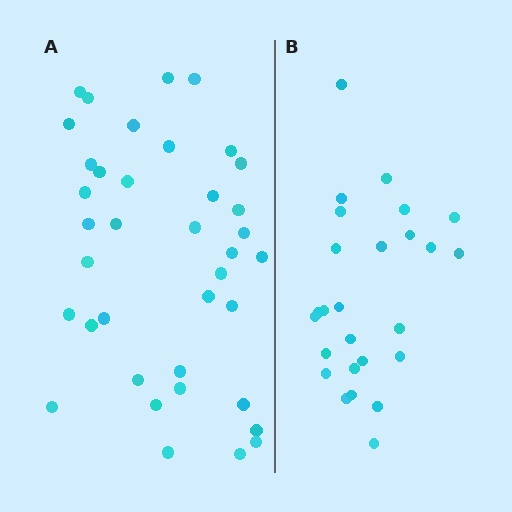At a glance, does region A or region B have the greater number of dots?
Region A (the left region) has more dots.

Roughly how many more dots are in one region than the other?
Region A has roughly 12 or so more dots than region B.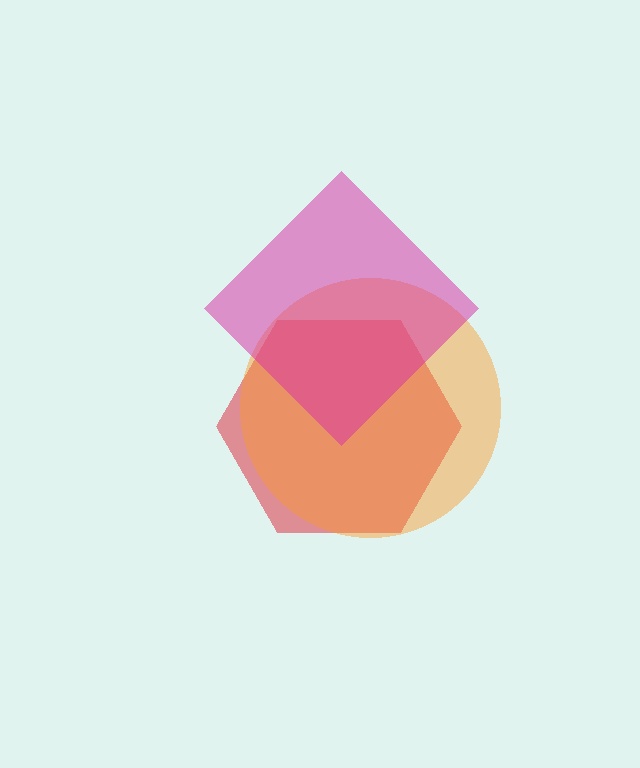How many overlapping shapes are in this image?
There are 3 overlapping shapes in the image.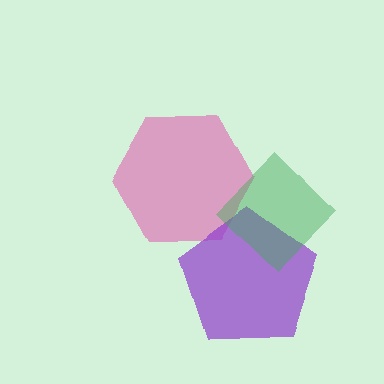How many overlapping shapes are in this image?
There are 3 overlapping shapes in the image.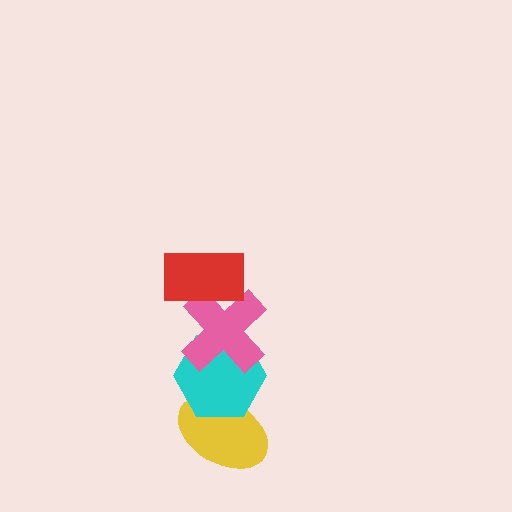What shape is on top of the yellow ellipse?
The cyan hexagon is on top of the yellow ellipse.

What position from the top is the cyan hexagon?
The cyan hexagon is 3rd from the top.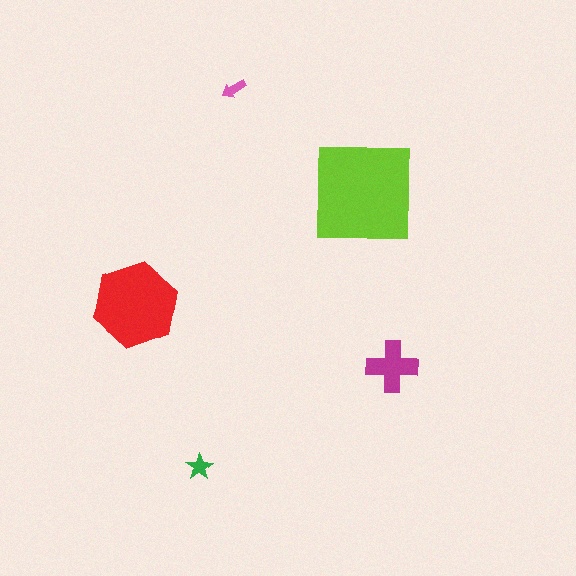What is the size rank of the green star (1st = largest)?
4th.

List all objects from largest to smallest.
The lime square, the red hexagon, the magenta cross, the green star, the pink arrow.